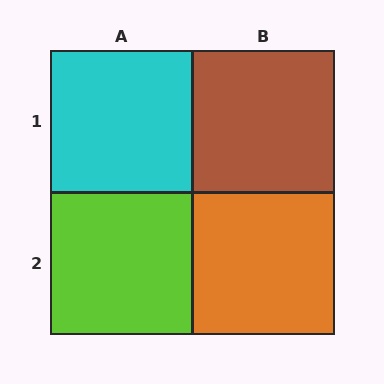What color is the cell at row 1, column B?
Brown.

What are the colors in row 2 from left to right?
Lime, orange.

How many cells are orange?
1 cell is orange.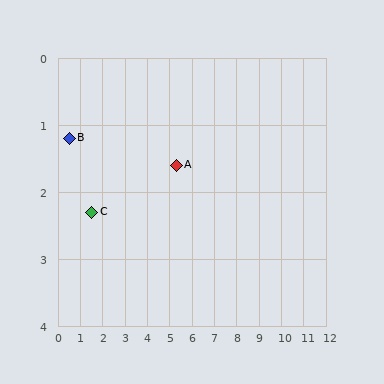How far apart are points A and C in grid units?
Points A and C are about 3.9 grid units apart.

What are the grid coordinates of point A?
Point A is at approximately (5.3, 1.6).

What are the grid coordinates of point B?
Point B is at approximately (0.5, 1.2).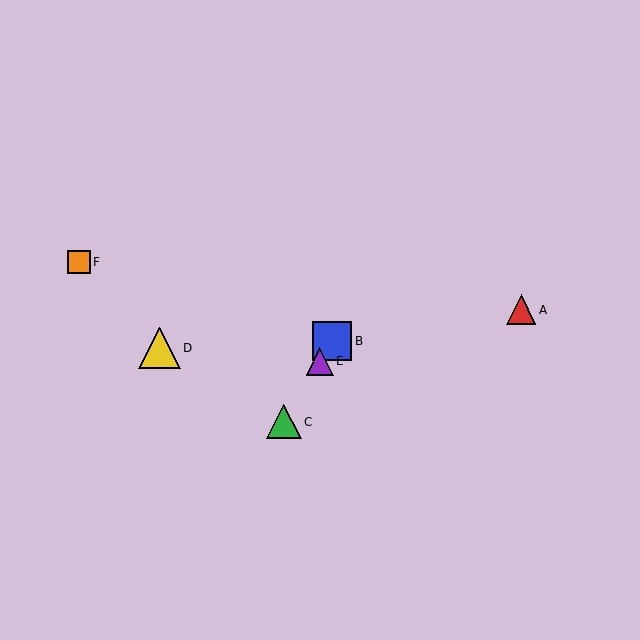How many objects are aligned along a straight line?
3 objects (B, C, E) are aligned along a straight line.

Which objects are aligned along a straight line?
Objects B, C, E are aligned along a straight line.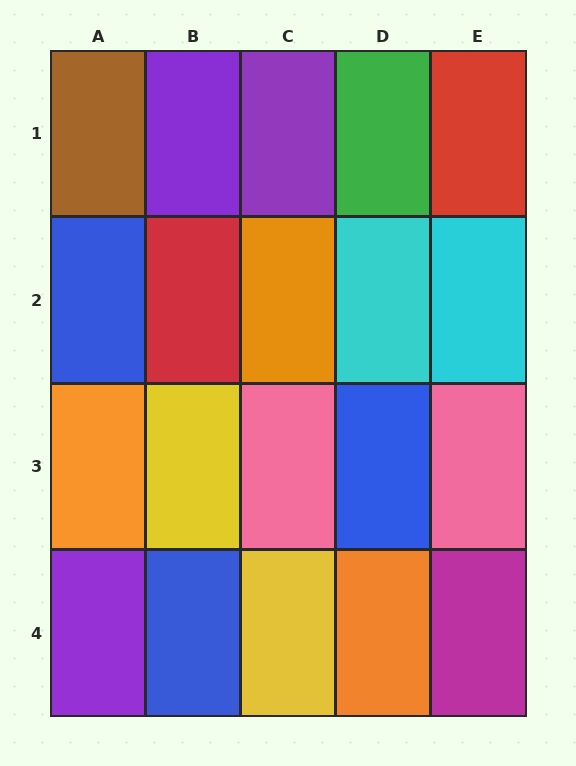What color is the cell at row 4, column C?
Yellow.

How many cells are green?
1 cell is green.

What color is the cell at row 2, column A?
Blue.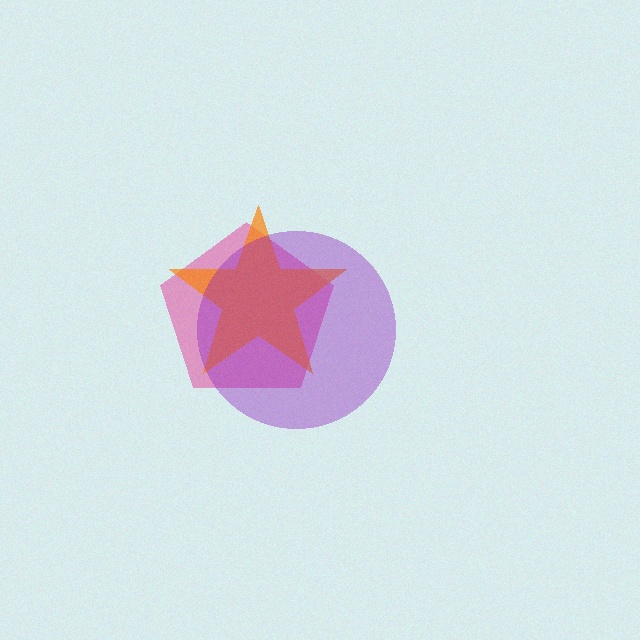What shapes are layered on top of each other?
The layered shapes are: a pink pentagon, an orange star, a purple circle.